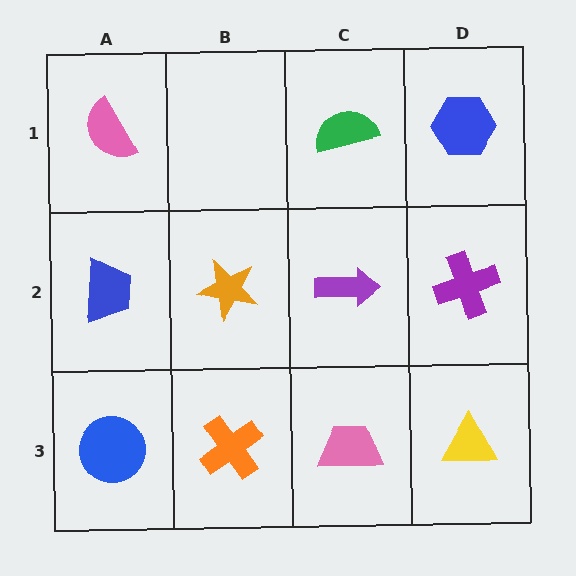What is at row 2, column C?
A purple arrow.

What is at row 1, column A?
A pink semicircle.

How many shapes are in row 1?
3 shapes.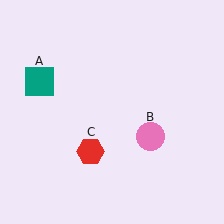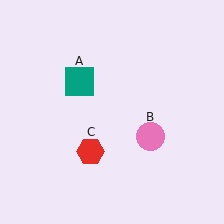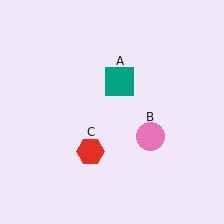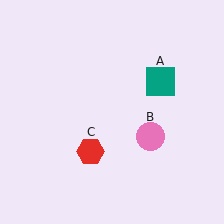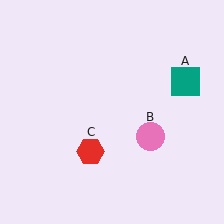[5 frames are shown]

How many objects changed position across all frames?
1 object changed position: teal square (object A).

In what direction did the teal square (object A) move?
The teal square (object A) moved right.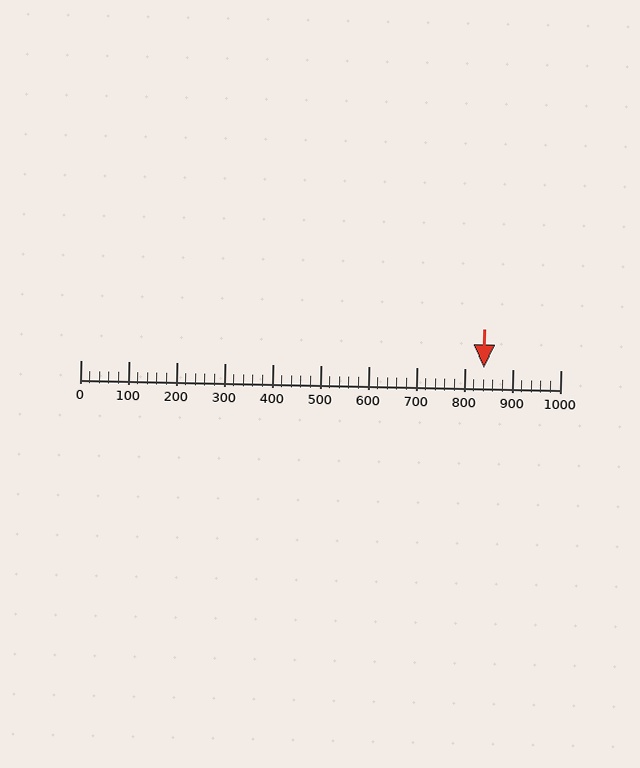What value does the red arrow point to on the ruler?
The red arrow points to approximately 840.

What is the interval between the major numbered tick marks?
The major tick marks are spaced 100 units apart.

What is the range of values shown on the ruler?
The ruler shows values from 0 to 1000.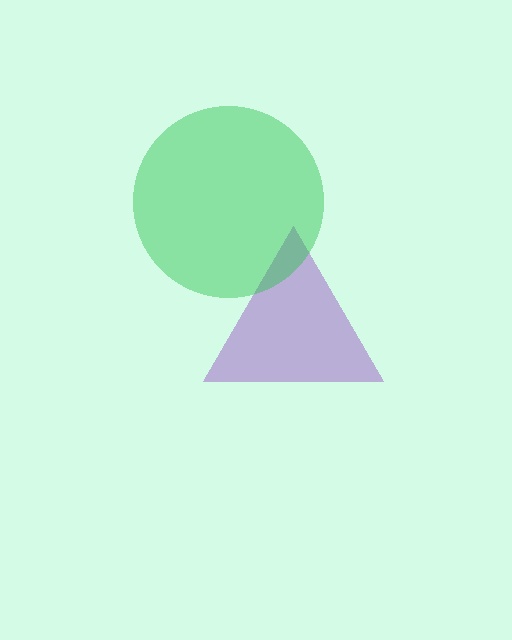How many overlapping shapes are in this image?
There are 2 overlapping shapes in the image.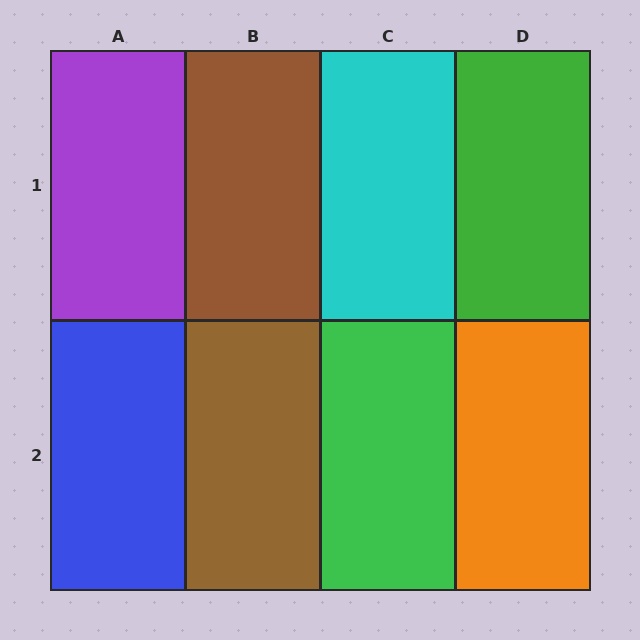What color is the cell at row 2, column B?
Brown.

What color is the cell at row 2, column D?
Orange.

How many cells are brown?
2 cells are brown.